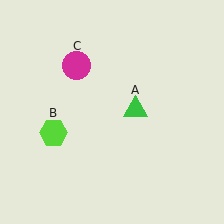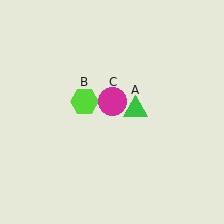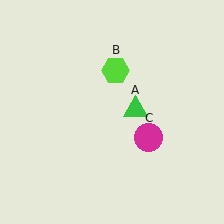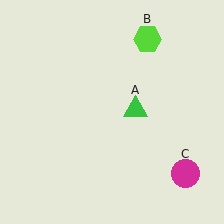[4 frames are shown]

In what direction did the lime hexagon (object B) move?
The lime hexagon (object B) moved up and to the right.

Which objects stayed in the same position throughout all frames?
Green triangle (object A) remained stationary.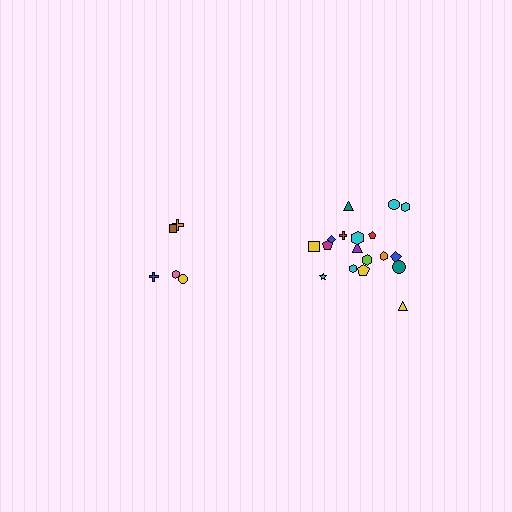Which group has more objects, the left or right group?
The right group.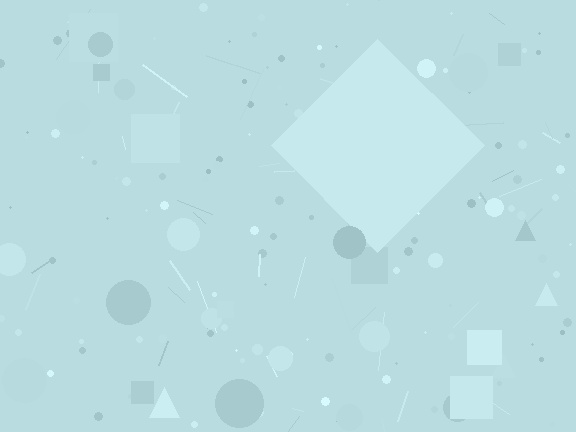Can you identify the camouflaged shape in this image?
The camouflaged shape is a diamond.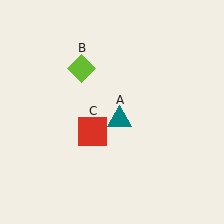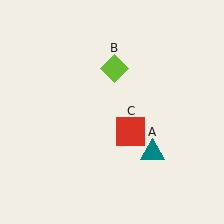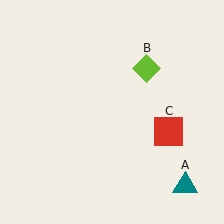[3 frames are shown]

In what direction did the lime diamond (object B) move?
The lime diamond (object B) moved right.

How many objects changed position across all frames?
3 objects changed position: teal triangle (object A), lime diamond (object B), red square (object C).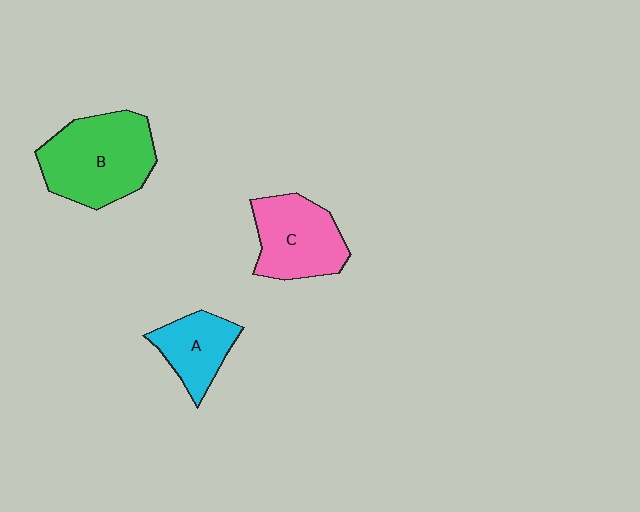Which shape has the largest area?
Shape B (green).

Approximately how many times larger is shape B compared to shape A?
Approximately 1.9 times.